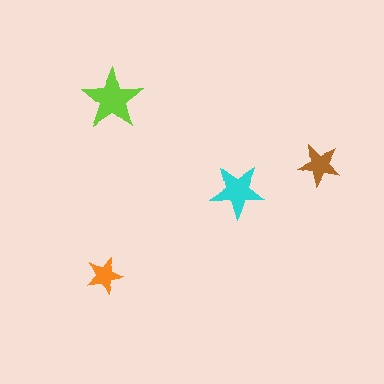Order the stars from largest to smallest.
the lime one, the cyan one, the brown one, the orange one.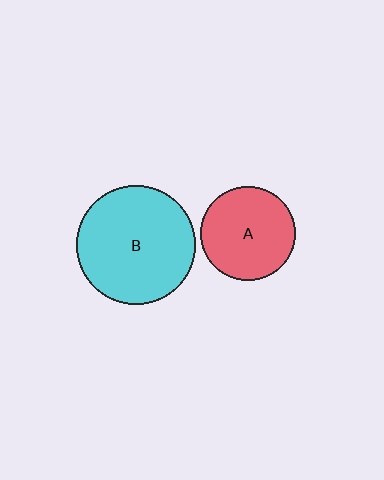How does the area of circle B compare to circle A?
Approximately 1.6 times.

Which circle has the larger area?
Circle B (cyan).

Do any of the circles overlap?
No, none of the circles overlap.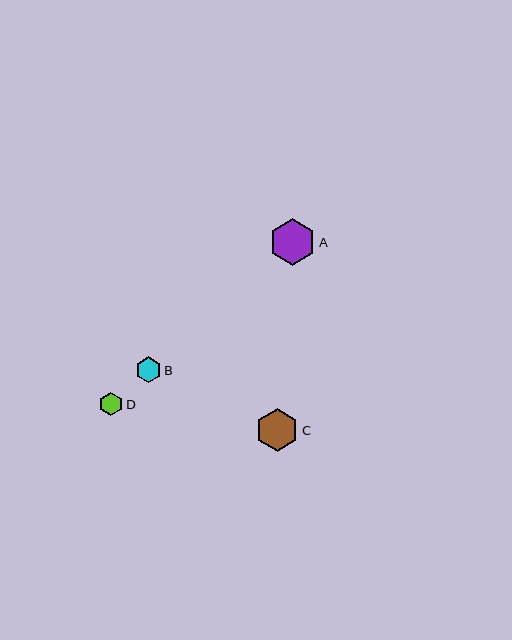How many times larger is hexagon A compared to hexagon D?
Hexagon A is approximately 2.0 times the size of hexagon D.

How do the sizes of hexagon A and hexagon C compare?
Hexagon A and hexagon C are approximately the same size.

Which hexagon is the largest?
Hexagon A is the largest with a size of approximately 46 pixels.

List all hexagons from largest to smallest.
From largest to smallest: A, C, B, D.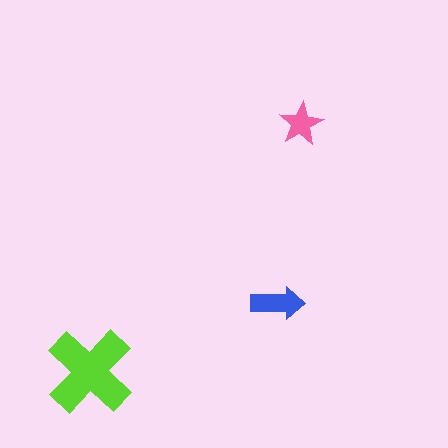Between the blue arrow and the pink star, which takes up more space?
The blue arrow.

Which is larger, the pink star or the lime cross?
The lime cross.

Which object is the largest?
The lime cross.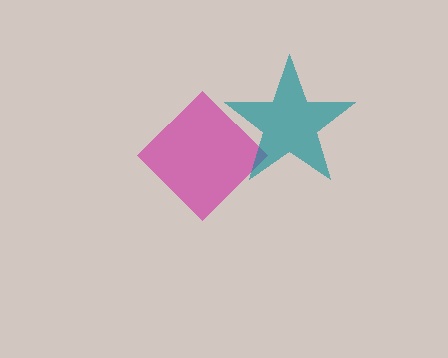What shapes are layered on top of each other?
The layered shapes are: a magenta diamond, a teal star.